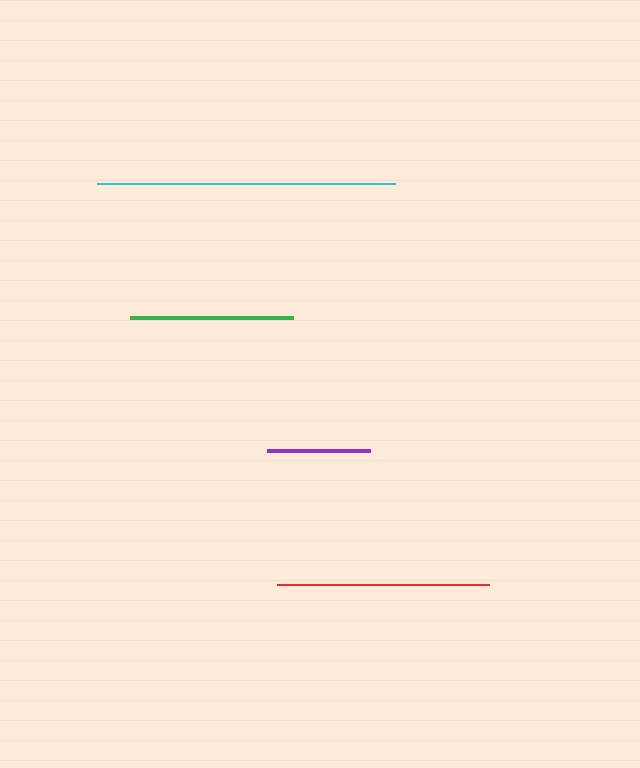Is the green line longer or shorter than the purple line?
The green line is longer than the purple line.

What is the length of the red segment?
The red segment is approximately 213 pixels long.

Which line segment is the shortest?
The purple line is the shortest at approximately 103 pixels.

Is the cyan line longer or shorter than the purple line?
The cyan line is longer than the purple line.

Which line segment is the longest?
The cyan line is the longest at approximately 298 pixels.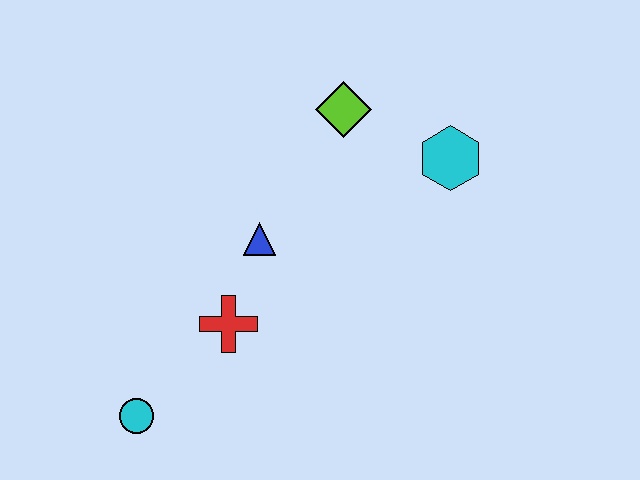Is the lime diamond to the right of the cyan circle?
Yes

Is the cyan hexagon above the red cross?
Yes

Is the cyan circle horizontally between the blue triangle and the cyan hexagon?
No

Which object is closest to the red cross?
The blue triangle is closest to the red cross.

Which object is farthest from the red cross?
The cyan hexagon is farthest from the red cross.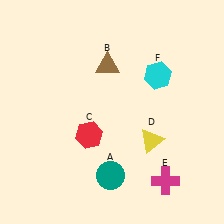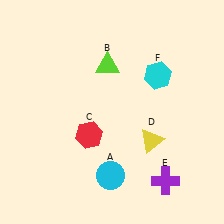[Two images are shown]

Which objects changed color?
A changed from teal to cyan. B changed from brown to lime. E changed from magenta to purple.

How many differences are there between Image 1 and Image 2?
There are 3 differences between the two images.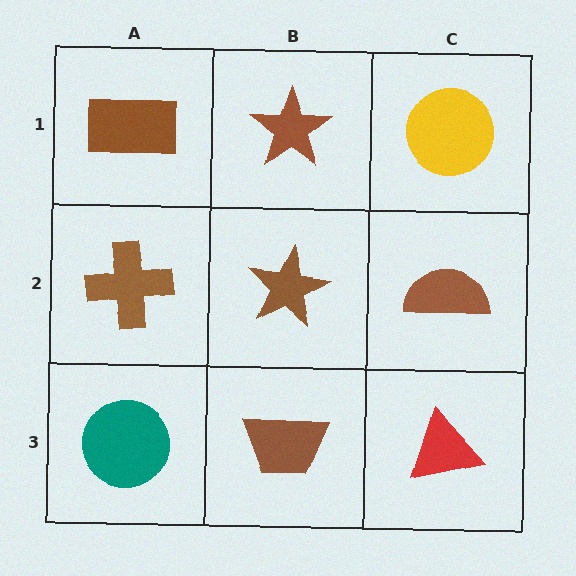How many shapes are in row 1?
3 shapes.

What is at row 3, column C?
A red triangle.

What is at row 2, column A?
A brown cross.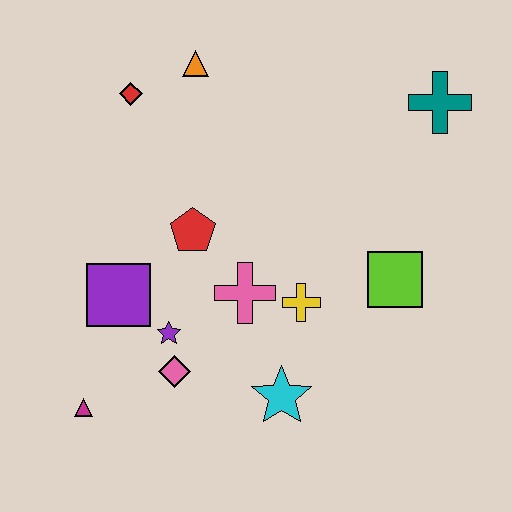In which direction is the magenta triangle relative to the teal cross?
The magenta triangle is to the left of the teal cross.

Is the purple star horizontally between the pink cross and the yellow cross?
No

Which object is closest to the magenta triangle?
The pink diamond is closest to the magenta triangle.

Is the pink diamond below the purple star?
Yes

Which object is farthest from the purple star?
The teal cross is farthest from the purple star.